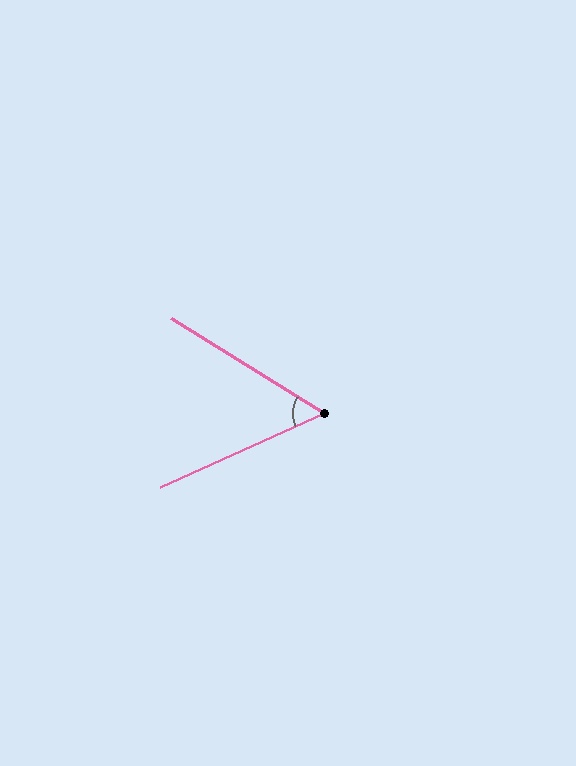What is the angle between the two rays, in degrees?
Approximately 56 degrees.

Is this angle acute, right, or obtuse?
It is acute.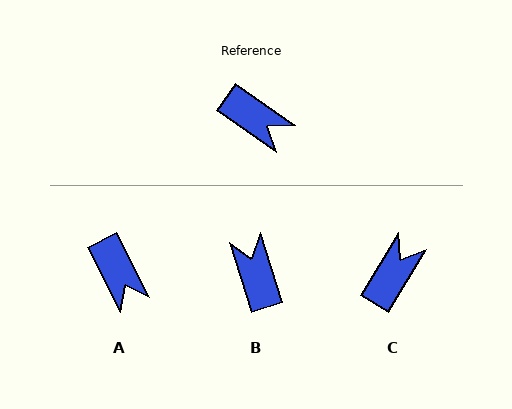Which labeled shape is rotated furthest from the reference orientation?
B, about 143 degrees away.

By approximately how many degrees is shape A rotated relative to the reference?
Approximately 28 degrees clockwise.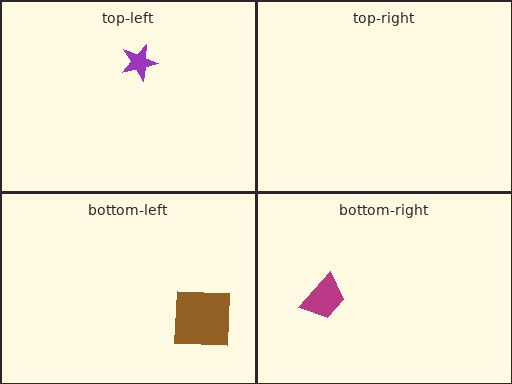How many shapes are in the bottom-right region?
1.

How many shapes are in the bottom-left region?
1.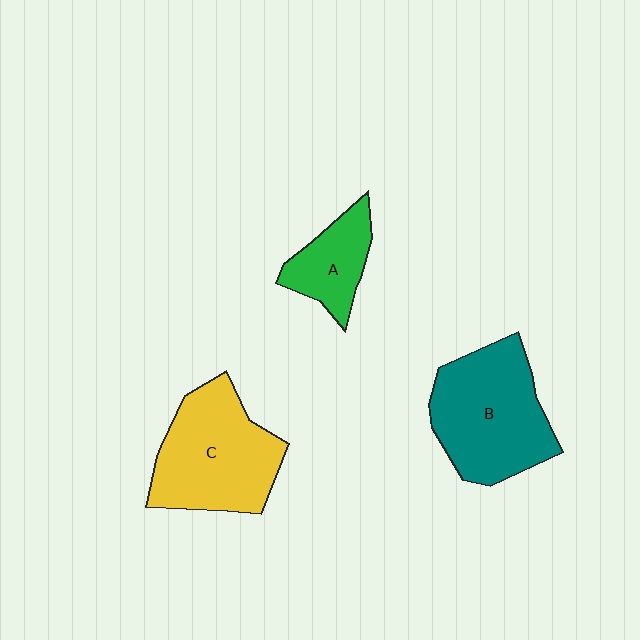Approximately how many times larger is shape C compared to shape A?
Approximately 2.0 times.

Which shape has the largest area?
Shape B (teal).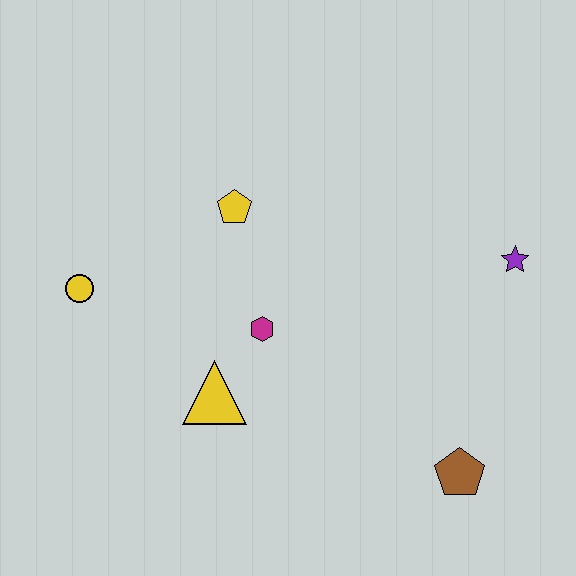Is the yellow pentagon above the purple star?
Yes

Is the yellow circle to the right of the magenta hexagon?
No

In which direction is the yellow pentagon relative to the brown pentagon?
The yellow pentagon is above the brown pentagon.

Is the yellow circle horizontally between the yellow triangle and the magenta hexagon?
No